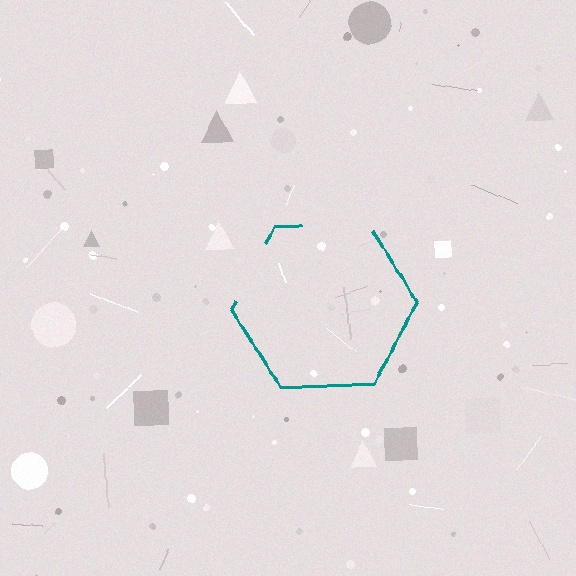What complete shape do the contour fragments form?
The contour fragments form a hexagon.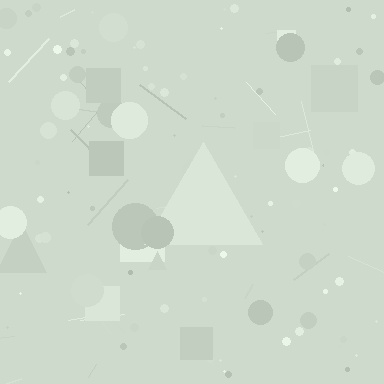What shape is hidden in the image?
A triangle is hidden in the image.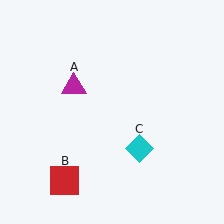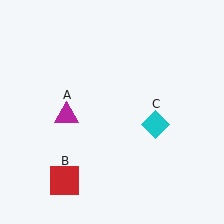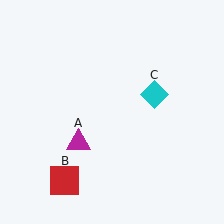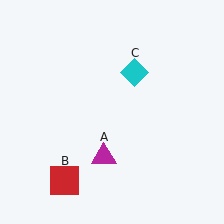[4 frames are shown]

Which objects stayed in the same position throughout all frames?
Red square (object B) remained stationary.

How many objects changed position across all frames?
2 objects changed position: magenta triangle (object A), cyan diamond (object C).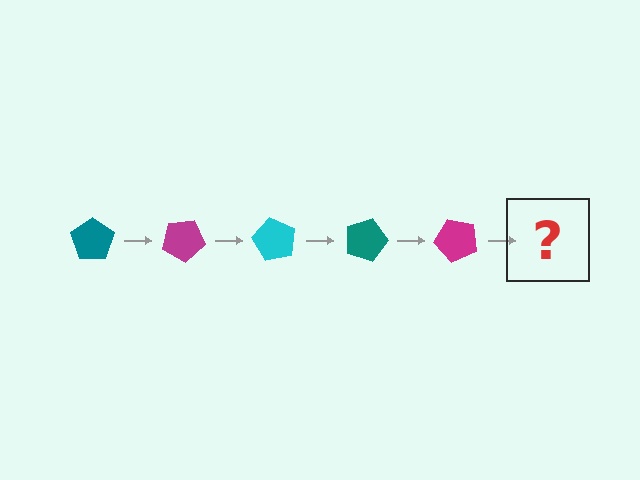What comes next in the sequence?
The next element should be a cyan pentagon, rotated 150 degrees from the start.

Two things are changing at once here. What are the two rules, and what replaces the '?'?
The two rules are that it rotates 30 degrees each step and the color cycles through teal, magenta, and cyan. The '?' should be a cyan pentagon, rotated 150 degrees from the start.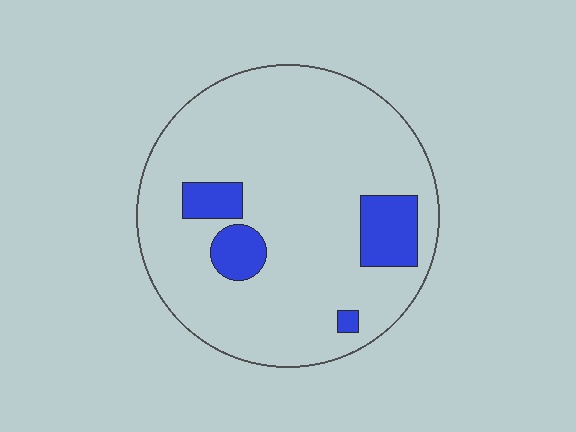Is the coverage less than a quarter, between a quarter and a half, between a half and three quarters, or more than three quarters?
Less than a quarter.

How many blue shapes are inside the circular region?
4.